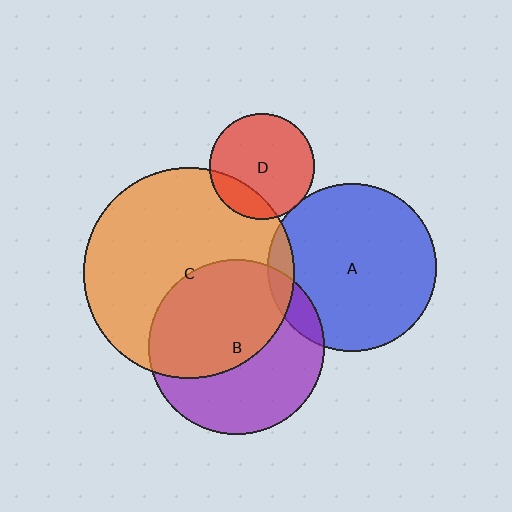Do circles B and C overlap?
Yes.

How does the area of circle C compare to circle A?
Approximately 1.6 times.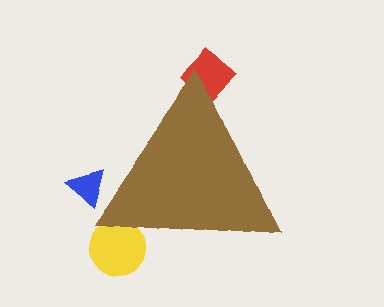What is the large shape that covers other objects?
A brown triangle.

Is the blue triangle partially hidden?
Yes, the blue triangle is partially hidden behind the brown triangle.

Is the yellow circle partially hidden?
Yes, the yellow circle is partially hidden behind the brown triangle.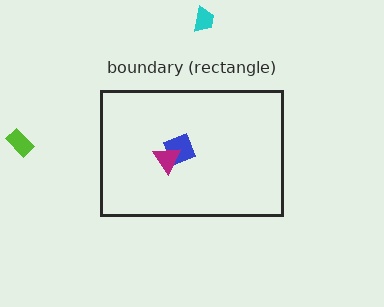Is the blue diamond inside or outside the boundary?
Inside.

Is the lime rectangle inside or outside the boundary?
Outside.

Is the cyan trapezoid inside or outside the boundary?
Outside.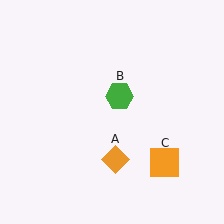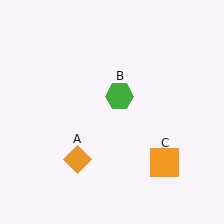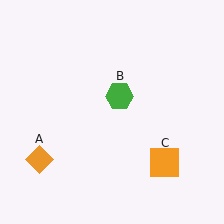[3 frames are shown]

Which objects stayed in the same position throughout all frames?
Green hexagon (object B) and orange square (object C) remained stationary.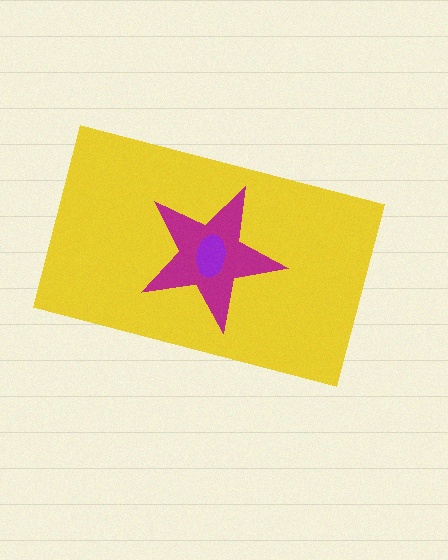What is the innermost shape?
The purple ellipse.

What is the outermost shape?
The yellow rectangle.